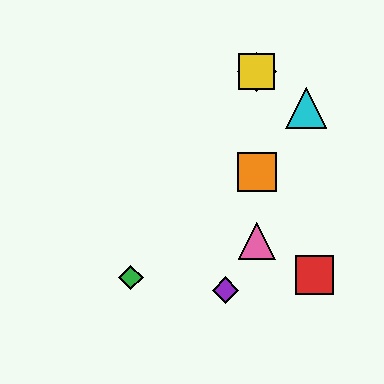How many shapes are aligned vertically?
4 shapes (the blue diamond, the yellow square, the orange square, the pink triangle) are aligned vertically.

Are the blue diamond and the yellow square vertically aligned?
Yes, both are at x≈257.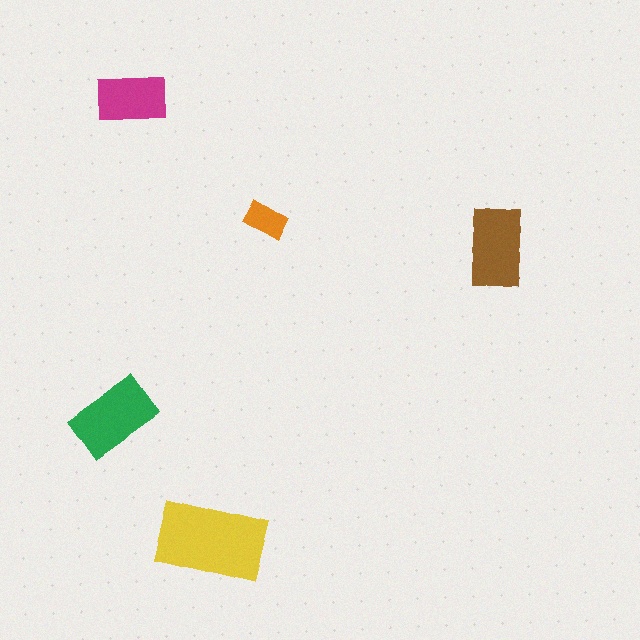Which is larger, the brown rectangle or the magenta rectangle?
The brown one.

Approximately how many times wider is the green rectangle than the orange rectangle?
About 2 times wider.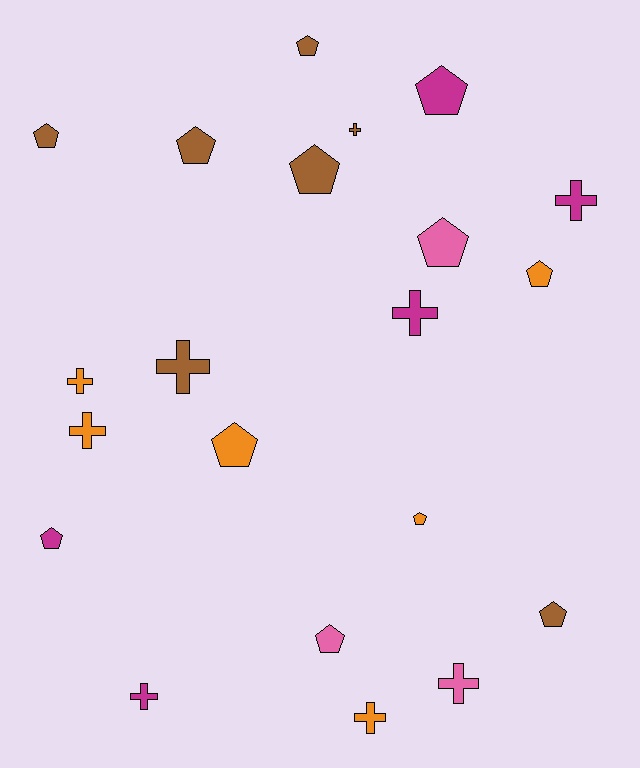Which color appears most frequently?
Brown, with 7 objects.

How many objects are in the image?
There are 21 objects.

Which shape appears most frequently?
Pentagon, with 12 objects.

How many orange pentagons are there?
There are 3 orange pentagons.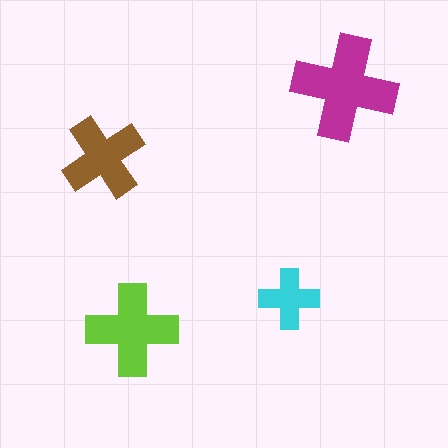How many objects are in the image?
There are 4 objects in the image.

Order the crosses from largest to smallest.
the magenta one, the lime one, the brown one, the cyan one.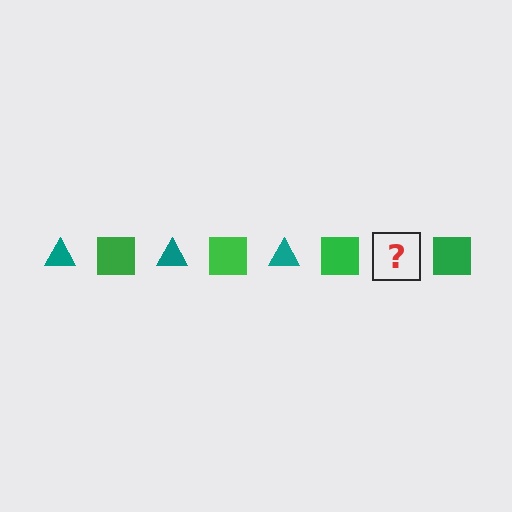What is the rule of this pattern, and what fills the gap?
The rule is that the pattern alternates between teal triangle and green square. The gap should be filled with a teal triangle.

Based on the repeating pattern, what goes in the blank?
The blank should be a teal triangle.